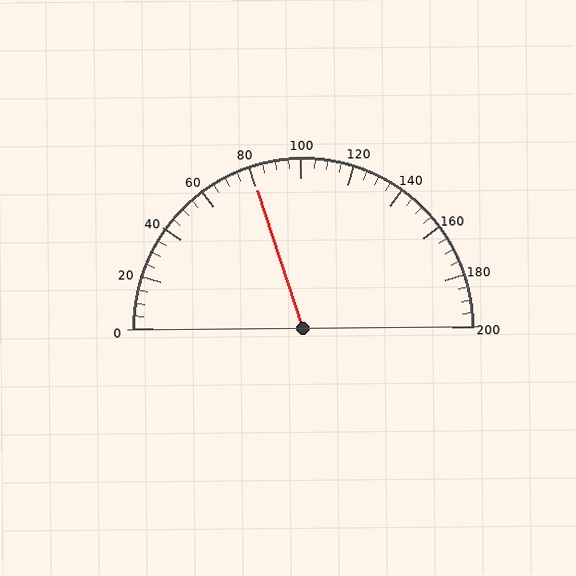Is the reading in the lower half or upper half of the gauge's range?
The reading is in the lower half of the range (0 to 200).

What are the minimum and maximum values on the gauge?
The gauge ranges from 0 to 200.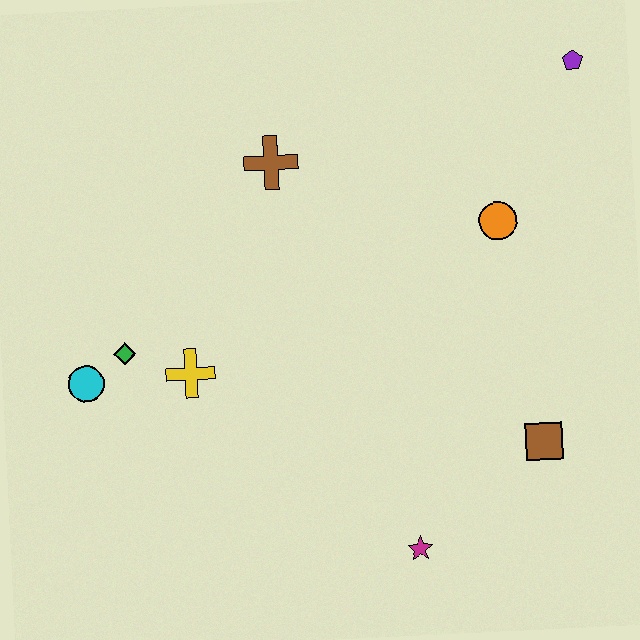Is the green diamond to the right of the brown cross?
No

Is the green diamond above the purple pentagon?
No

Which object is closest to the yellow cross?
The green diamond is closest to the yellow cross.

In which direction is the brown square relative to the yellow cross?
The brown square is to the right of the yellow cross.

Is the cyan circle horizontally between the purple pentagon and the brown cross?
No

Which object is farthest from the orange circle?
The cyan circle is farthest from the orange circle.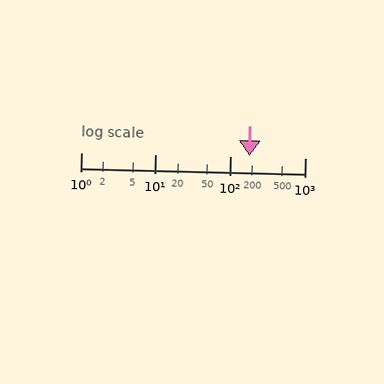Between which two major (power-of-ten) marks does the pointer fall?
The pointer is between 100 and 1000.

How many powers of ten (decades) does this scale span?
The scale spans 3 decades, from 1 to 1000.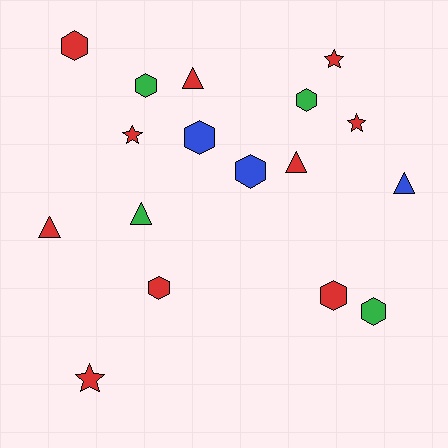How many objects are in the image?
There are 17 objects.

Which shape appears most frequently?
Hexagon, with 8 objects.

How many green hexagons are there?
There are 3 green hexagons.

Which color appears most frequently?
Red, with 10 objects.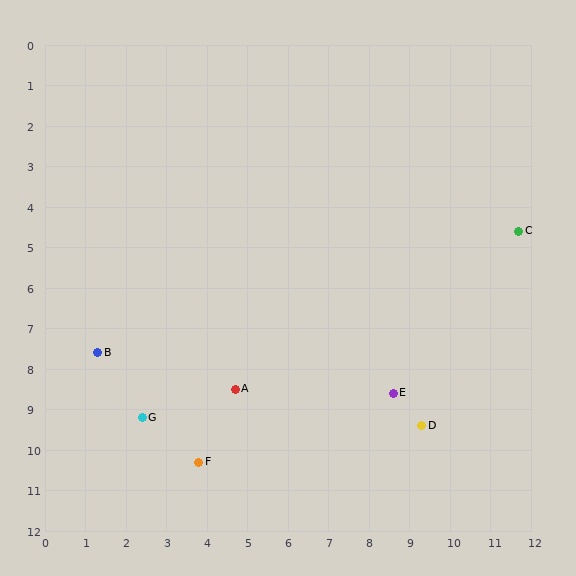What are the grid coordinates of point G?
Point G is at approximately (2.4, 9.2).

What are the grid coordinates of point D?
Point D is at approximately (9.3, 9.4).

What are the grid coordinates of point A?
Point A is at approximately (4.7, 8.5).